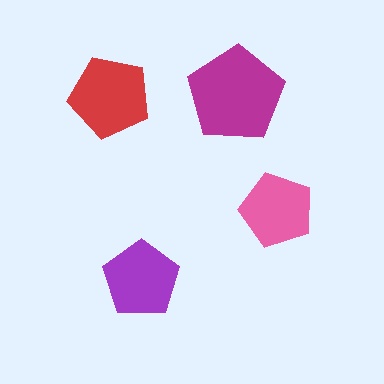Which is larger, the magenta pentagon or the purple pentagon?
The magenta one.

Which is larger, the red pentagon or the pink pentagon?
The red one.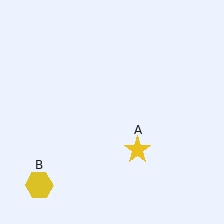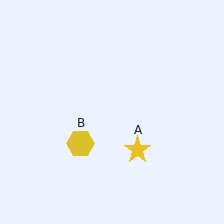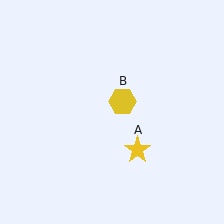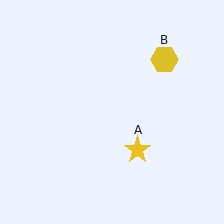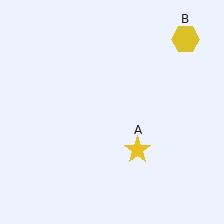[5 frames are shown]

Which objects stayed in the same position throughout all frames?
Yellow star (object A) remained stationary.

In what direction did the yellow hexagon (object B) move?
The yellow hexagon (object B) moved up and to the right.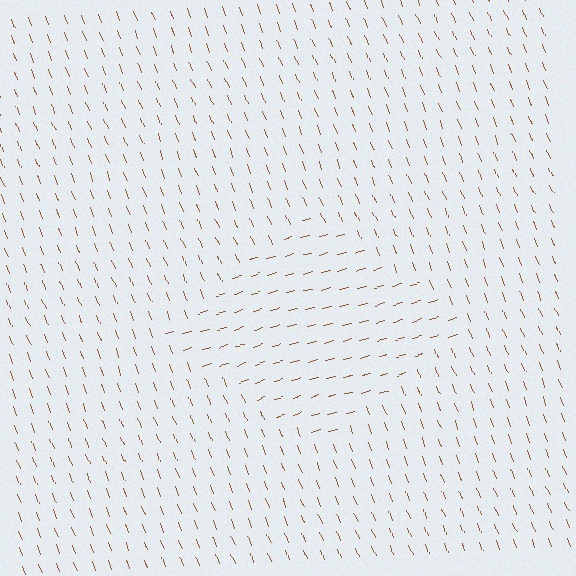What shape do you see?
I see a diamond.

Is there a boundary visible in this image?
Yes, there is a texture boundary formed by a change in line orientation.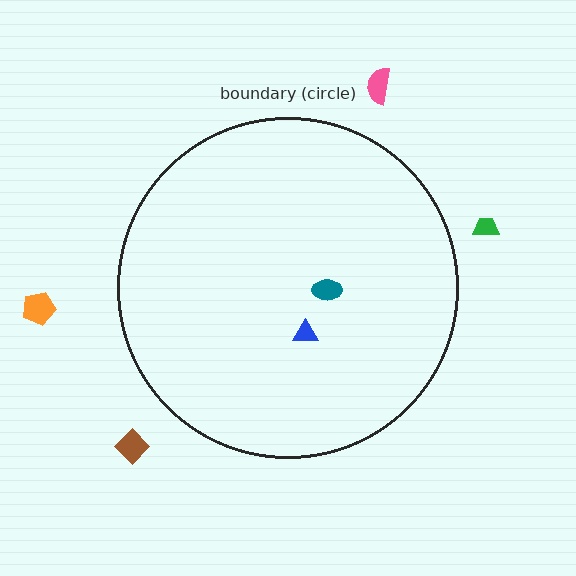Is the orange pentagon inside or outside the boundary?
Outside.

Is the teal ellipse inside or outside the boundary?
Inside.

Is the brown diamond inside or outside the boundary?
Outside.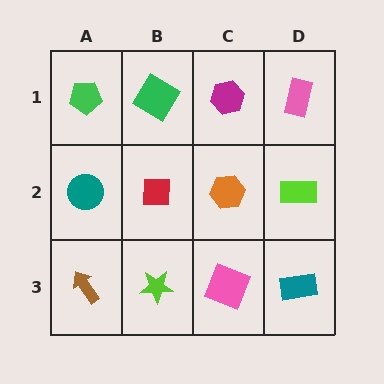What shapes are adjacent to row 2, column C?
A magenta hexagon (row 1, column C), a pink square (row 3, column C), a red square (row 2, column B), a lime rectangle (row 2, column D).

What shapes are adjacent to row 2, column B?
A green diamond (row 1, column B), a lime star (row 3, column B), a teal circle (row 2, column A), an orange hexagon (row 2, column C).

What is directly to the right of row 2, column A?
A red square.